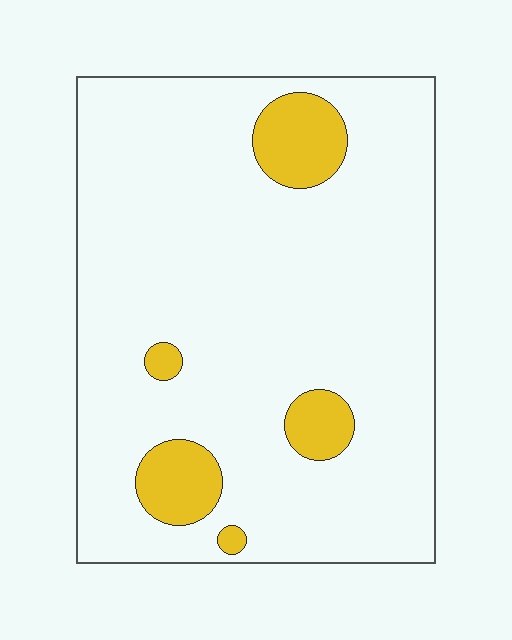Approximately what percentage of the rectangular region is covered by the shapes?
Approximately 10%.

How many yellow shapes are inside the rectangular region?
5.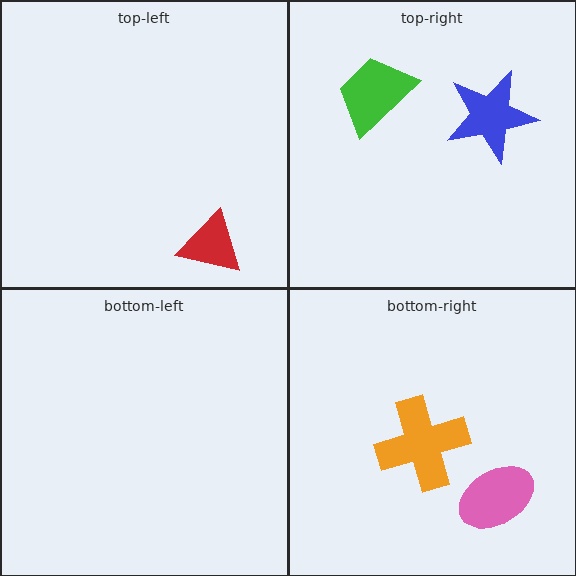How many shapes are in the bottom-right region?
2.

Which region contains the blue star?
The top-right region.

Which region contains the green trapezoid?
The top-right region.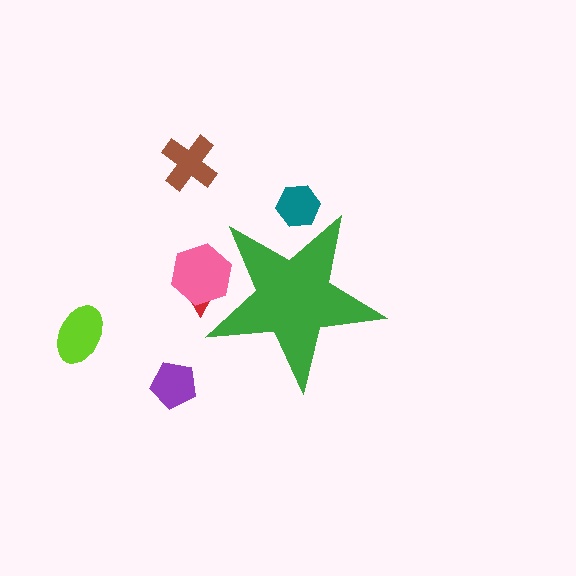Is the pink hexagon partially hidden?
Yes, the pink hexagon is partially hidden behind the green star.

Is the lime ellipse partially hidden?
No, the lime ellipse is fully visible.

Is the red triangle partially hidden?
Yes, the red triangle is partially hidden behind the green star.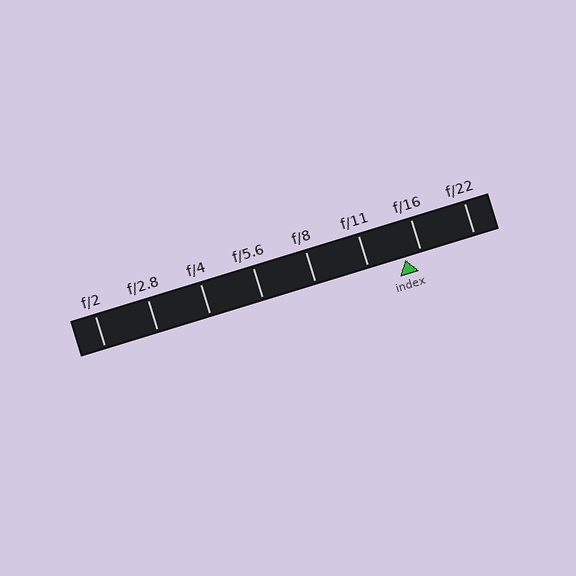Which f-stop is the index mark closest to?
The index mark is closest to f/16.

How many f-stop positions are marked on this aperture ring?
There are 8 f-stop positions marked.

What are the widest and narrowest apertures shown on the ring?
The widest aperture shown is f/2 and the narrowest is f/22.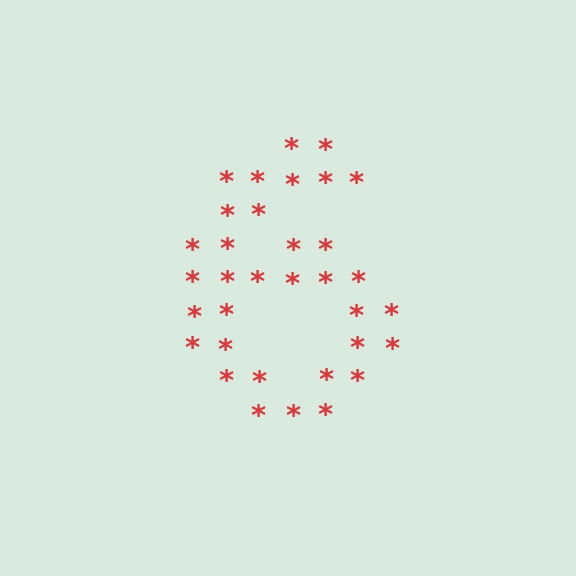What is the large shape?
The large shape is the digit 6.